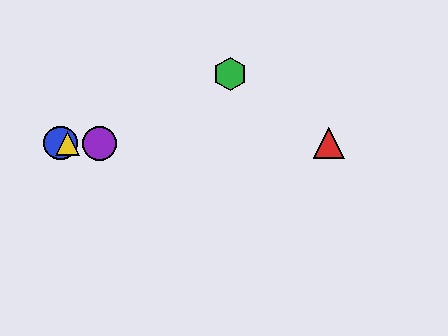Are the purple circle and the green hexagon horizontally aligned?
No, the purple circle is at y≈143 and the green hexagon is at y≈74.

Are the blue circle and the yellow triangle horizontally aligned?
Yes, both are at y≈143.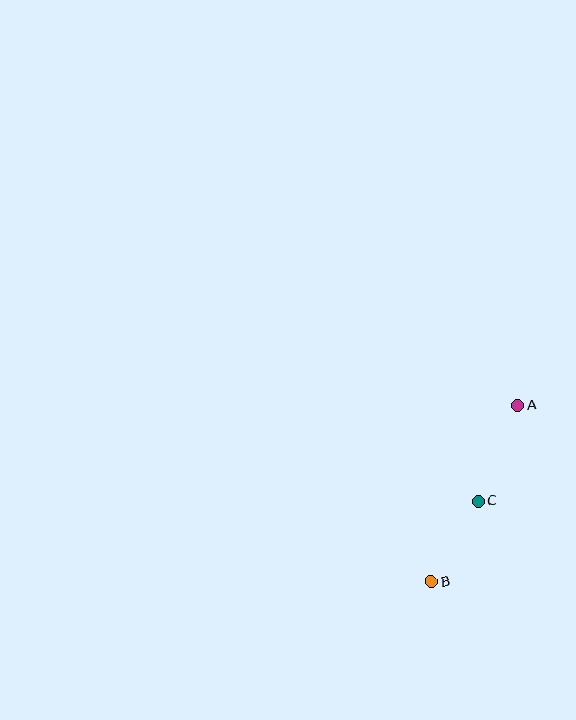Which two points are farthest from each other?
Points A and B are farthest from each other.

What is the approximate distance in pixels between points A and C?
The distance between A and C is approximately 104 pixels.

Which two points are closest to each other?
Points B and C are closest to each other.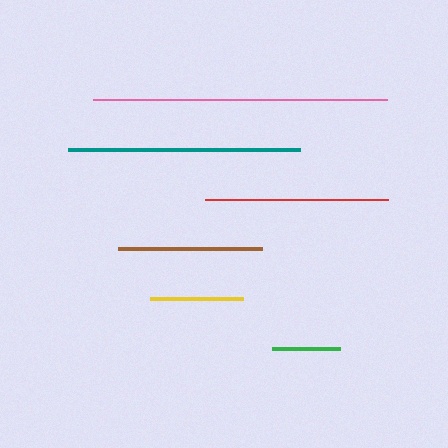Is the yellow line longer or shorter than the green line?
The yellow line is longer than the green line.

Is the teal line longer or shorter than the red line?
The teal line is longer than the red line.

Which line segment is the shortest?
The green line is the shortest at approximately 68 pixels.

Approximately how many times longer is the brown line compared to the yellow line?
The brown line is approximately 1.5 times the length of the yellow line.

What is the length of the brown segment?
The brown segment is approximately 143 pixels long.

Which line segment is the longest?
The pink line is the longest at approximately 295 pixels.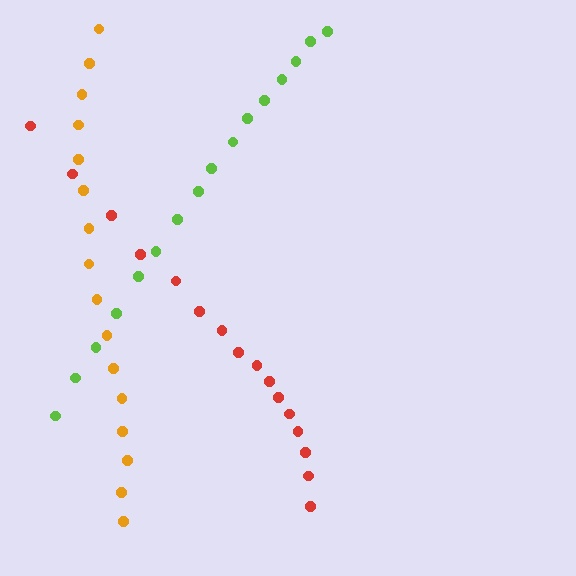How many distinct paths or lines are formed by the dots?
There are 3 distinct paths.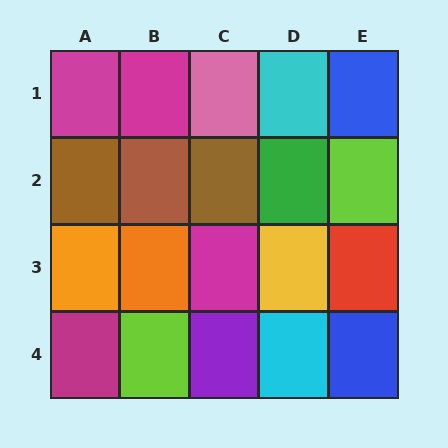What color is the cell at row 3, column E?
Red.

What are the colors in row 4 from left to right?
Magenta, lime, purple, cyan, blue.